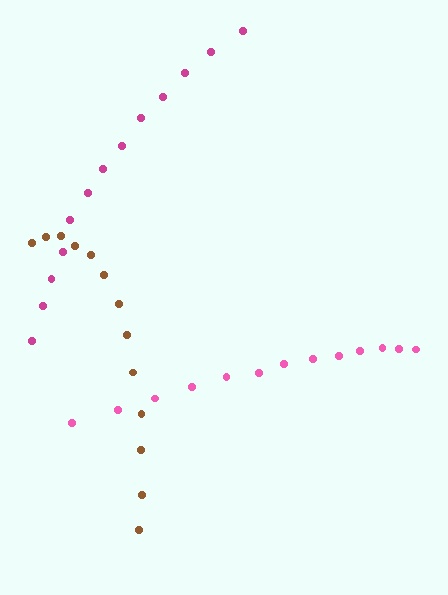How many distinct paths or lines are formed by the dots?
There are 3 distinct paths.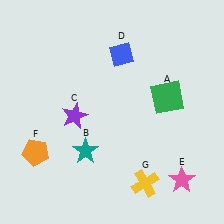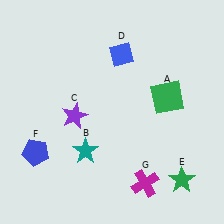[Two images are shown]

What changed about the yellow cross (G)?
In Image 1, G is yellow. In Image 2, it changed to magenta.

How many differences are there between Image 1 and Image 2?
There are 3 differences between the two images.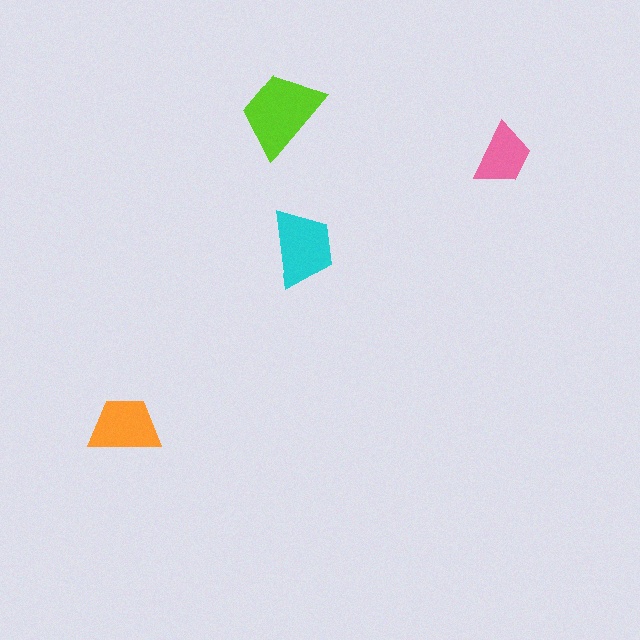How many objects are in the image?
There are 4 objects in the image.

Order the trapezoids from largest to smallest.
the lime one, the cyan one, the orange one, the pink one.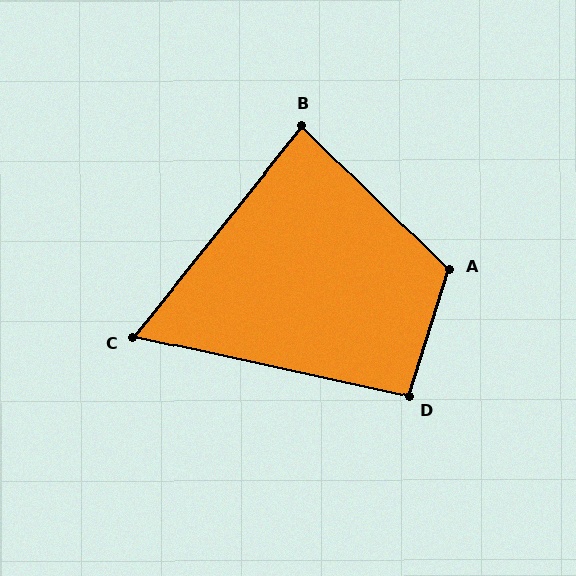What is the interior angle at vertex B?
Approximately 84 degrees (acute).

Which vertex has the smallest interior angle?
C, at approximately 63 degrees.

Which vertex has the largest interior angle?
A, at approximately 117 degrees.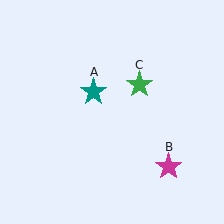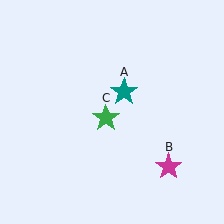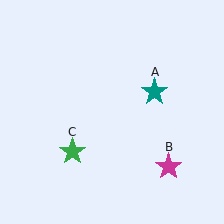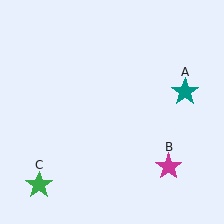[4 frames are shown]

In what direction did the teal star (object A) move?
The teal star (object A) moved right.